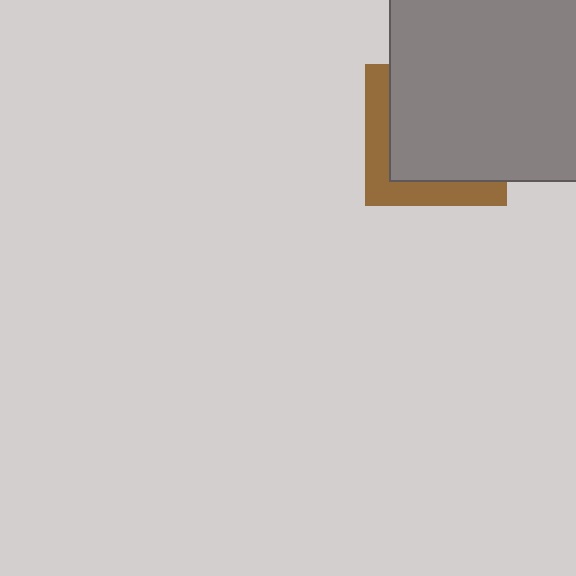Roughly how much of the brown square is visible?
A small part of it is visible (roughly 31%).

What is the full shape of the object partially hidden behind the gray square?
The partially hidden object is a brown square.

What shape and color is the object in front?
The object in front is a gray square.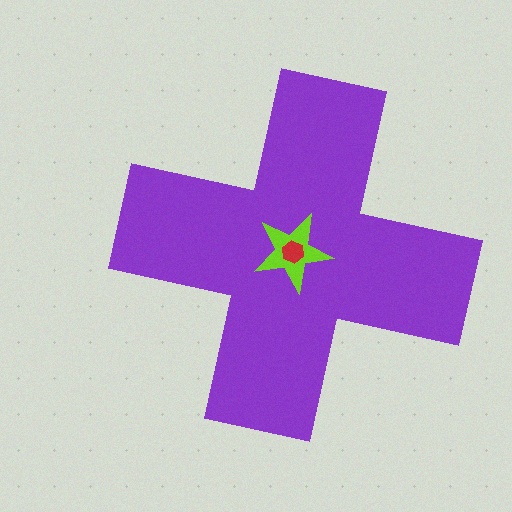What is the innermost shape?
The red hexagon.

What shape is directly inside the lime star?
The red hexagon.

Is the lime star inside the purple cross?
Yes.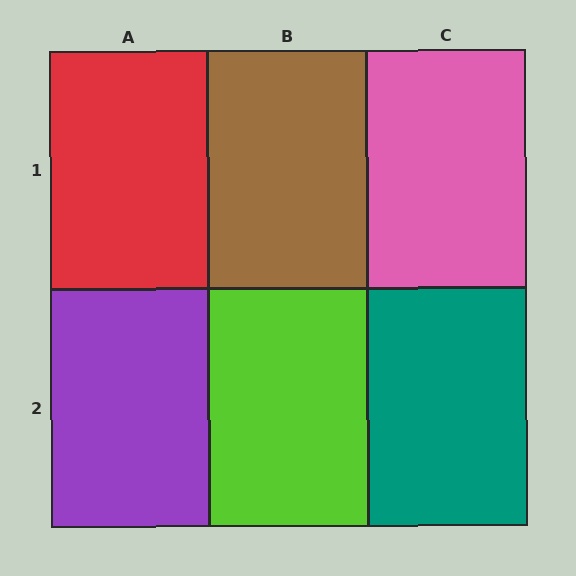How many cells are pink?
1 cell is pink.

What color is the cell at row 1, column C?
Pink.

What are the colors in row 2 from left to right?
Purple, lime, teal.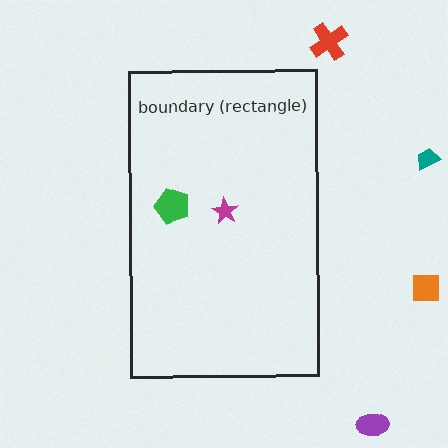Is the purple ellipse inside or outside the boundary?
Outside.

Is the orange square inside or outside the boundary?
Outside.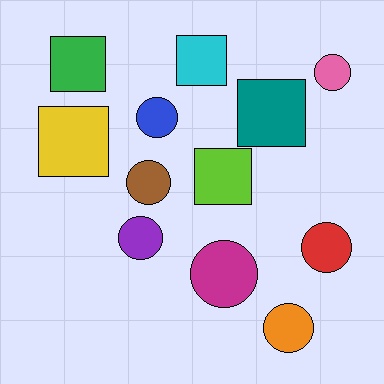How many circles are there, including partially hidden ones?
There are 7 circles.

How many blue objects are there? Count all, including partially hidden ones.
There is 1 blue object.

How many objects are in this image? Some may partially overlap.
There are 12 objects.